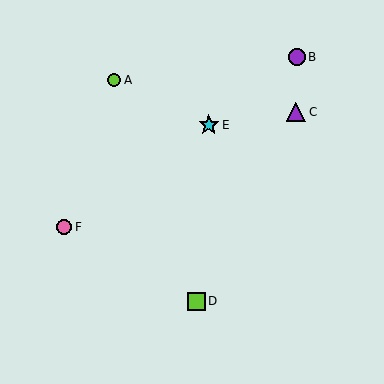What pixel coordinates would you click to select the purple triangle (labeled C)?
Click at (296, 112) to select the purple triangle C.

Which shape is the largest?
The cyan star (labeled E) is the largest.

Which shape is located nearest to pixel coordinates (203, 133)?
The cyan star (labeled E) at (209, 125) is nearest to that location.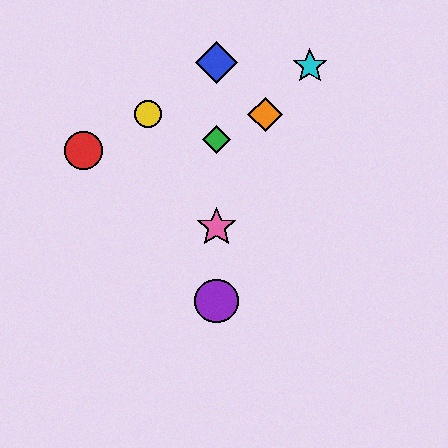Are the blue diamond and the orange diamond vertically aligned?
No, the blue diamond is at x≈216 and the orange diamond is at x≈265.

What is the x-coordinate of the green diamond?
The green diamond is at x≈216.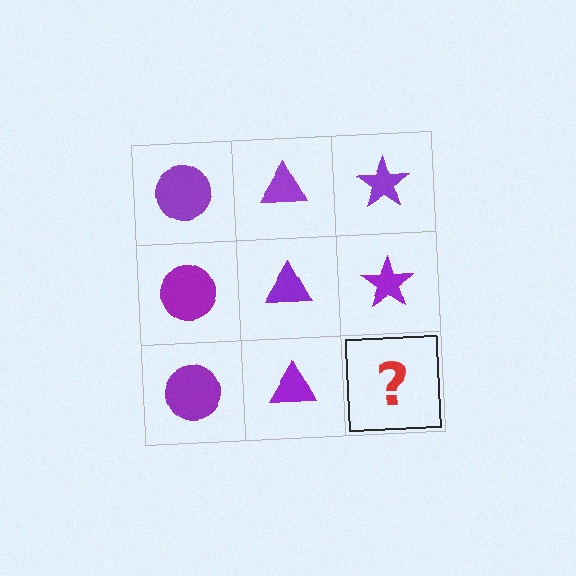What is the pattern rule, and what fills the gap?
The rule is that each column has a consistent shape. The gap should be filled with a purple star.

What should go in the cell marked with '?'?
The missing cell should contain a purple star.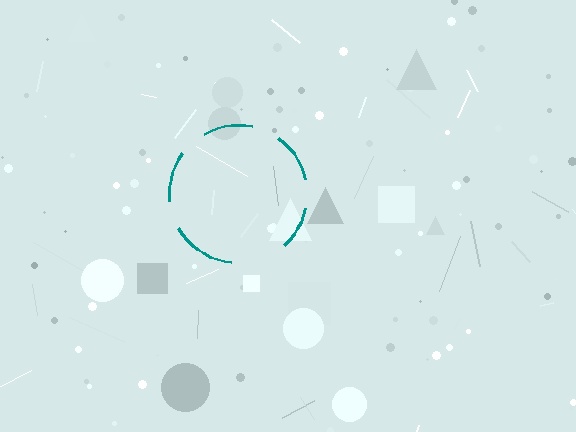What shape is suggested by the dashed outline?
The dashed outline suggests a circle.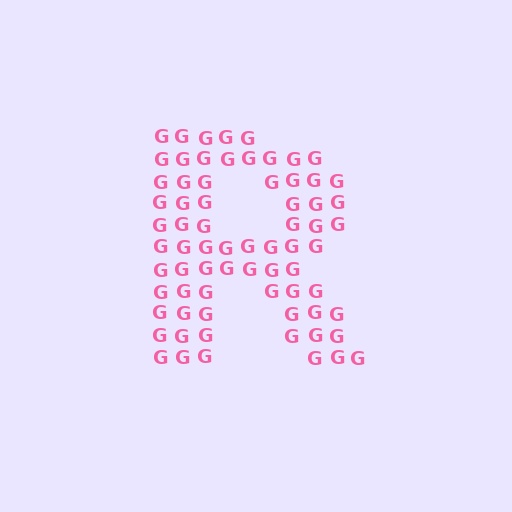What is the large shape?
The large shape is the letter R.